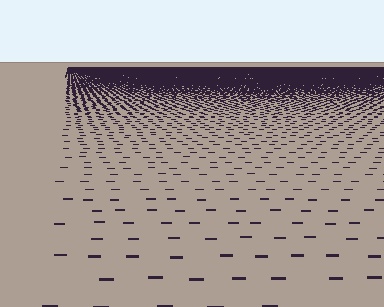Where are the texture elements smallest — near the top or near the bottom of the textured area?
Near the top.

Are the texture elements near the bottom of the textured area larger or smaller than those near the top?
Larger. Near the bottom, elements are closer to the viewer and appear at a bigger on-screen size.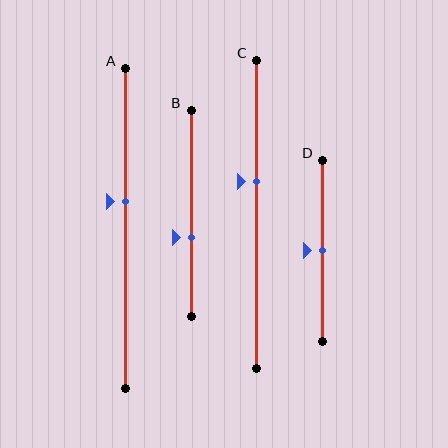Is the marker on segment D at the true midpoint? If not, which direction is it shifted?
Yes, the marker on segment D is at the true midpoint.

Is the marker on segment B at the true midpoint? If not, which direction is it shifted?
No, the marker on segment B is shifted downward by about 12% of the segment length.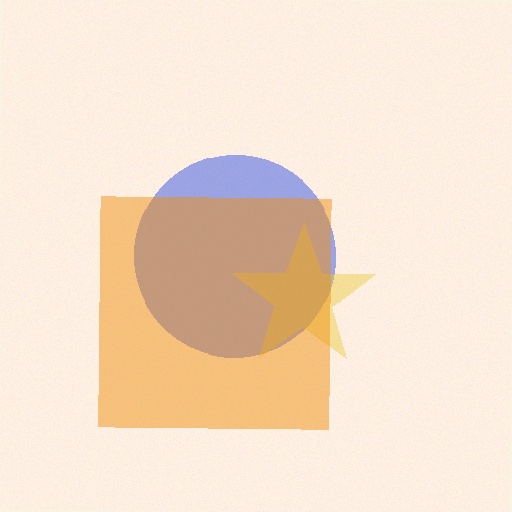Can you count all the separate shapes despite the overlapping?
Yes, there are 3 separate shapes.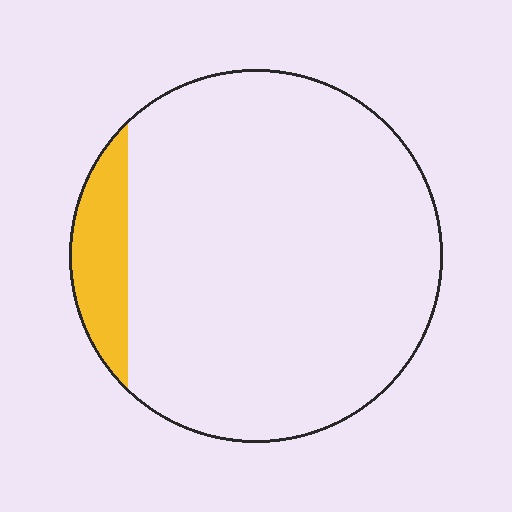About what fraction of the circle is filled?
About one tenth (1/10).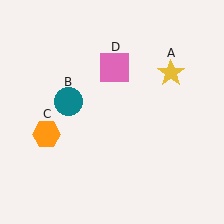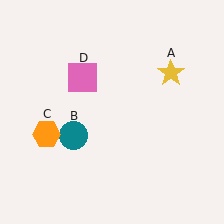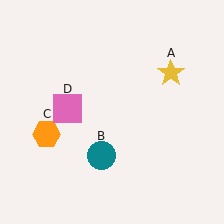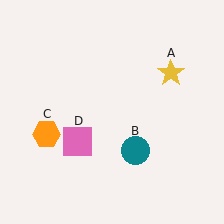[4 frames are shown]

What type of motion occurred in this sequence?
The teal circle (object B), pink square (object D) rotated counterclockwise around the center of the scene.